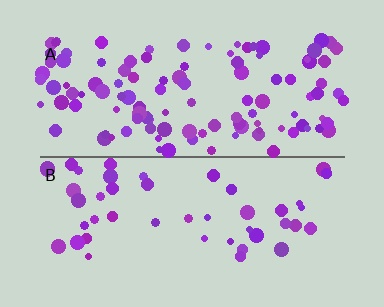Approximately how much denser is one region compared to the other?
Approximately 2.4× — region A over region B.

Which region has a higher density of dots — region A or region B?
A (the top).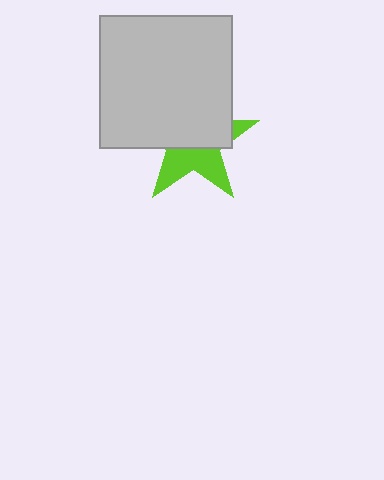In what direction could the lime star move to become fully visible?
The lime star could move down. That would shift it out from behind the light gray square entirely.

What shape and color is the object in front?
The object in front is a light gray square.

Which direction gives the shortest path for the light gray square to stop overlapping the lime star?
Moving up gives the shortest separation.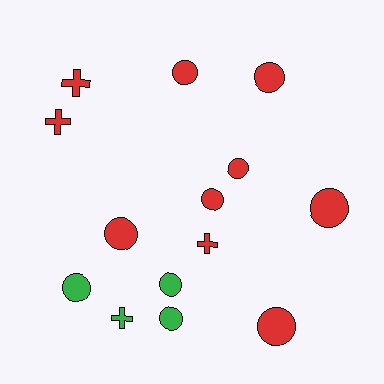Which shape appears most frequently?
Circle, with 10 objects.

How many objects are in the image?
There are 14 objects.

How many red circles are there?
There are 7 red circles.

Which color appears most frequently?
Red, with 10 objects.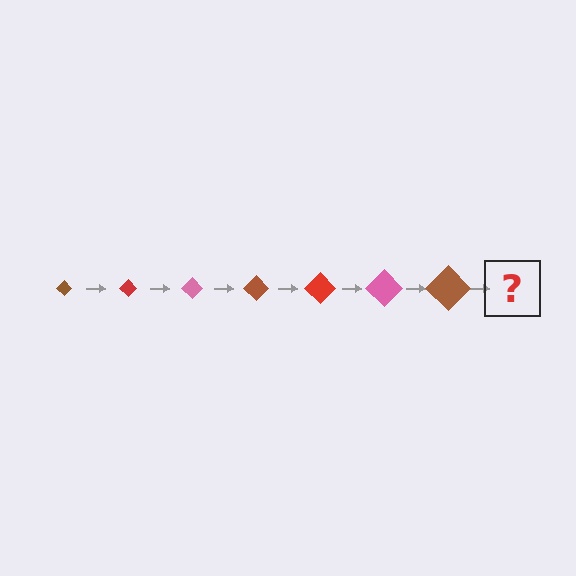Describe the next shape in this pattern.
It should be a red diamond, larger than the previous one.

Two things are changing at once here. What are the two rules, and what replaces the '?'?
The two rules are that the diamond grows larger each step and the color cycles through brown, red, and pink. The '?' should be a red diamond, larger than the previous one.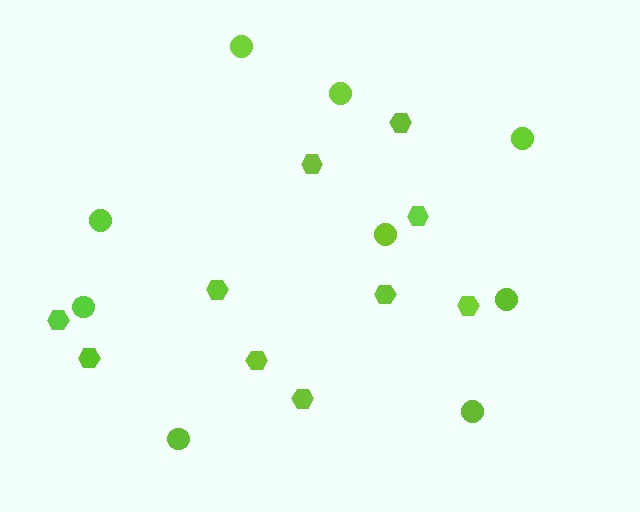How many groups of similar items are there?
There are 2 groups: one group of hexagons (10) and one group of circles (9).